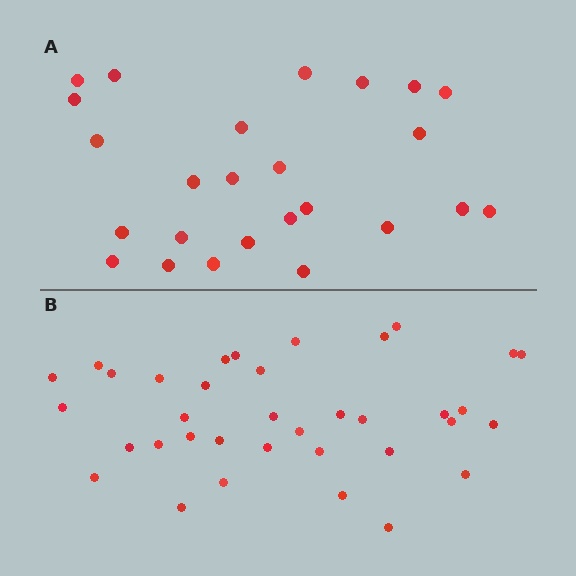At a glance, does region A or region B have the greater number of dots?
Region B (the bottom region) has more dots.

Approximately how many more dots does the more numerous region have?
Region B has roughly 12 or so more dots than region A.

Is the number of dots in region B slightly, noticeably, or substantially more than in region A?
Region B has noticeably more, but not dramatically so. The ratio is roughly 1.4 to 1.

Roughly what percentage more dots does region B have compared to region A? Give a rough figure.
About 45% more.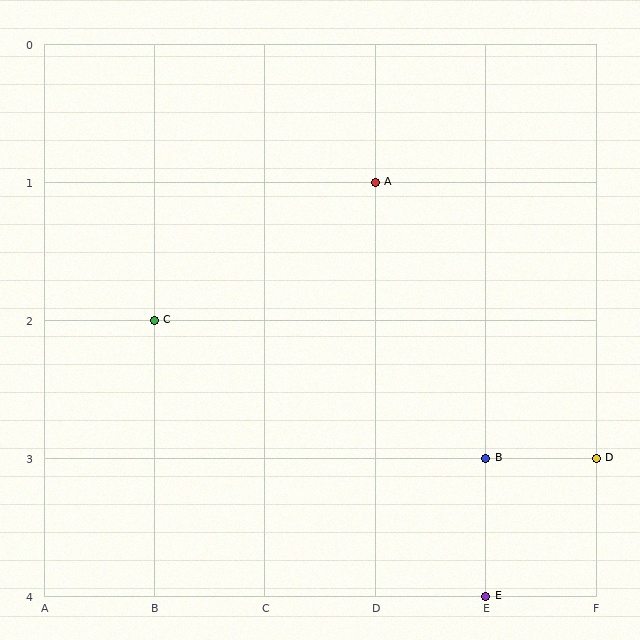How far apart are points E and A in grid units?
Points E and A are 1 column and 3 rows apart (about 3.2 grid units diagonally).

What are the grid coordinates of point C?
Point C is at grid coordinates (B, 2).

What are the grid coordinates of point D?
Point D is at grid coordinates (F, 3).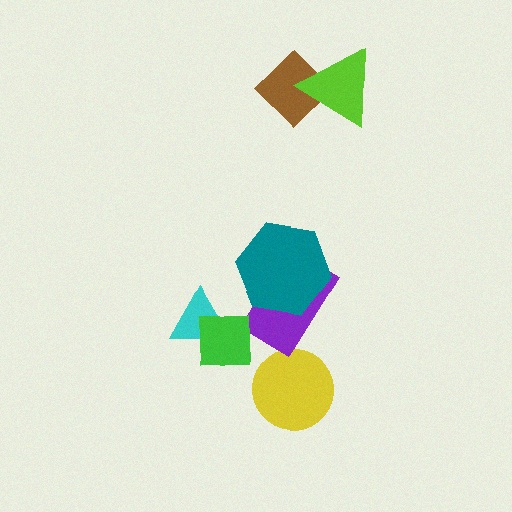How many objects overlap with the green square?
1 object overlaps with the green square.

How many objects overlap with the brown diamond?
1 object overlaps with the brown diamond.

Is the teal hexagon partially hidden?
No, no other shape covers it.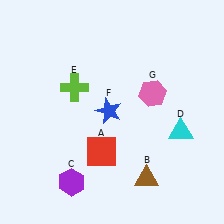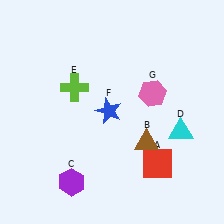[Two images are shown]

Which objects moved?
The objects that moved are: the red square (A), the brown triangle (B).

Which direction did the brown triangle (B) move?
The brown triangle (B) moved up.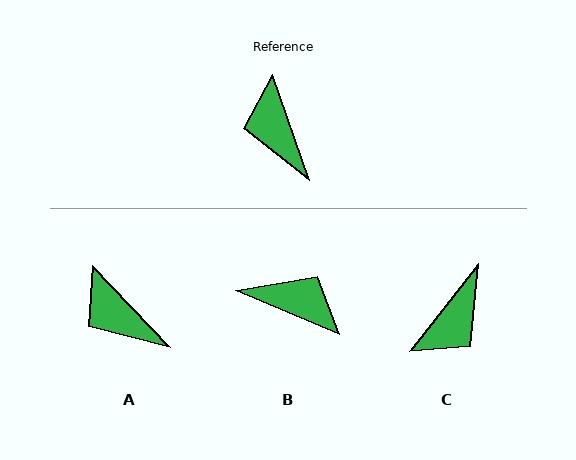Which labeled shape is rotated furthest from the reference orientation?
B, about 132 degrees away.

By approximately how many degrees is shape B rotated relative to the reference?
Approximately 132 degrees clockwise.